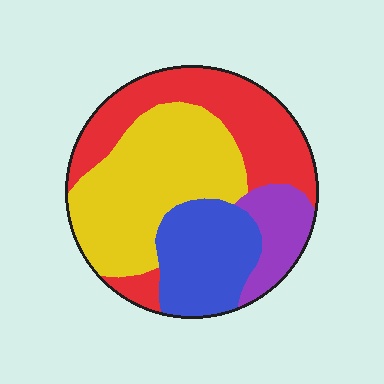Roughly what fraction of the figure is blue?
Blue takes up about one fifth (1/5) of the figure.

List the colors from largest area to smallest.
From largest to smallest: yellow, red, blue, purple.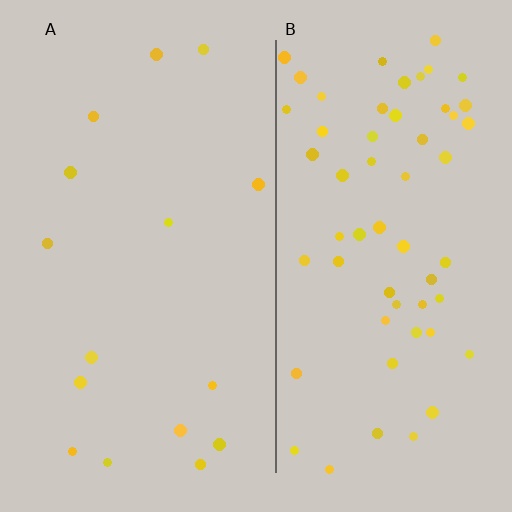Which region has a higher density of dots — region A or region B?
B (the right).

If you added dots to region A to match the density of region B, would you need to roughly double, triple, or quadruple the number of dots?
Approximately quadruple.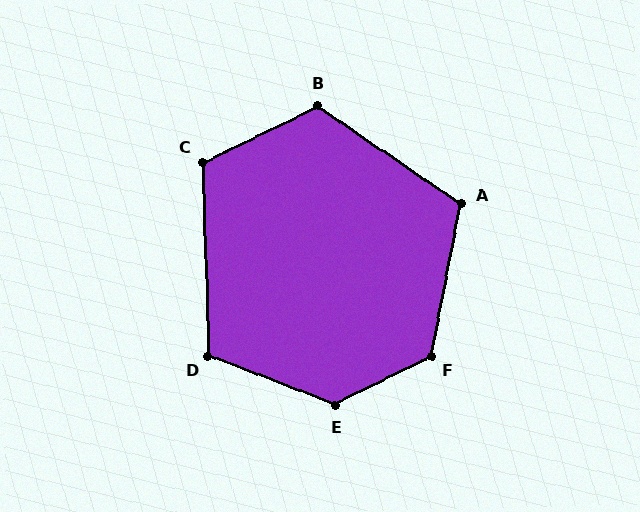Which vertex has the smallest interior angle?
D, at approximately 113 degrees.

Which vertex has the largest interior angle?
E, at approximately 132 degrees.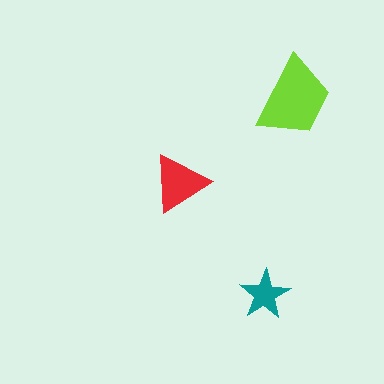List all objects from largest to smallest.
The lime trapezoid, the red triangle, the teal star.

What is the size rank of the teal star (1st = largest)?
3rd.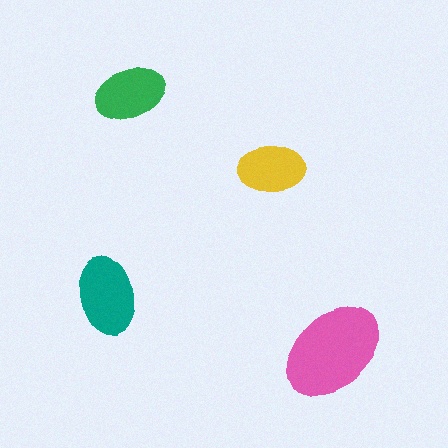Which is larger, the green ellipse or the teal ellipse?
The teal one.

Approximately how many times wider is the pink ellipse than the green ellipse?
About 1.5 times wider.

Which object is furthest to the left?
The teal ellipse is leftmost.